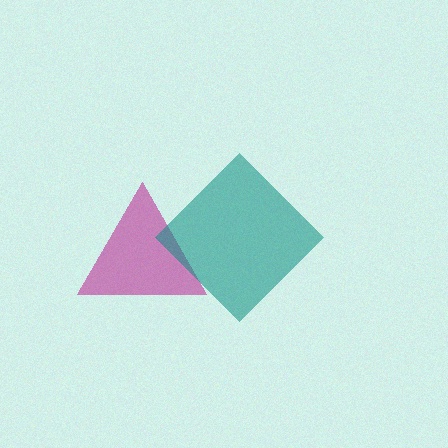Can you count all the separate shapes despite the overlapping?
Yes, there are 2 separate shapes.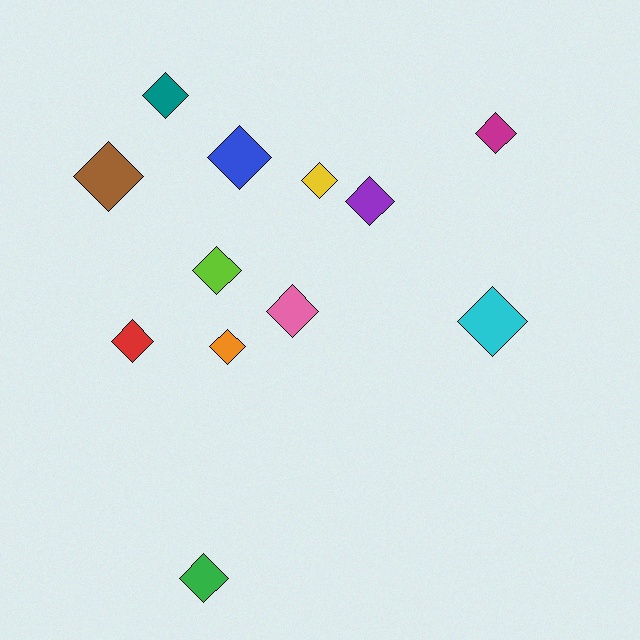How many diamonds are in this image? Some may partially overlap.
There are 12 diamonds.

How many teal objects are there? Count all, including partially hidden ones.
There is 1 teal object.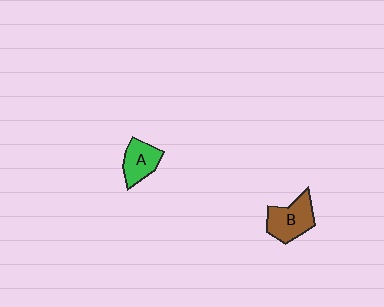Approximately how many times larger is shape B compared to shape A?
Approximately 1.3 times.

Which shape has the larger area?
Shape B (brown).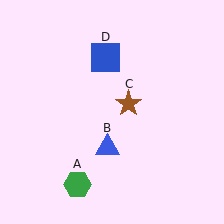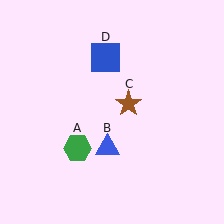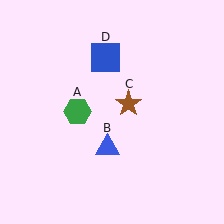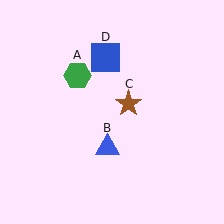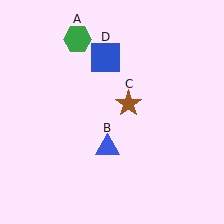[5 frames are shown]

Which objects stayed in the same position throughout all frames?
Blue triangle (object B) and brown star (object C) and blue square (object D) remained stationary.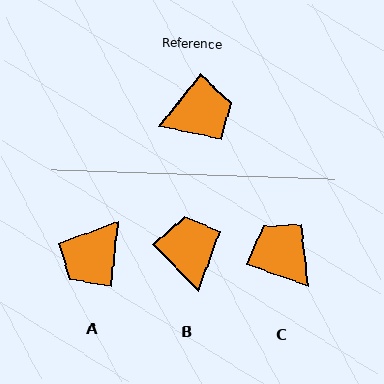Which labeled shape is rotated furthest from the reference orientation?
A, about 148 degrees away.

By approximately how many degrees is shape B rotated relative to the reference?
Approximately 82 degrees counter-clockwise.